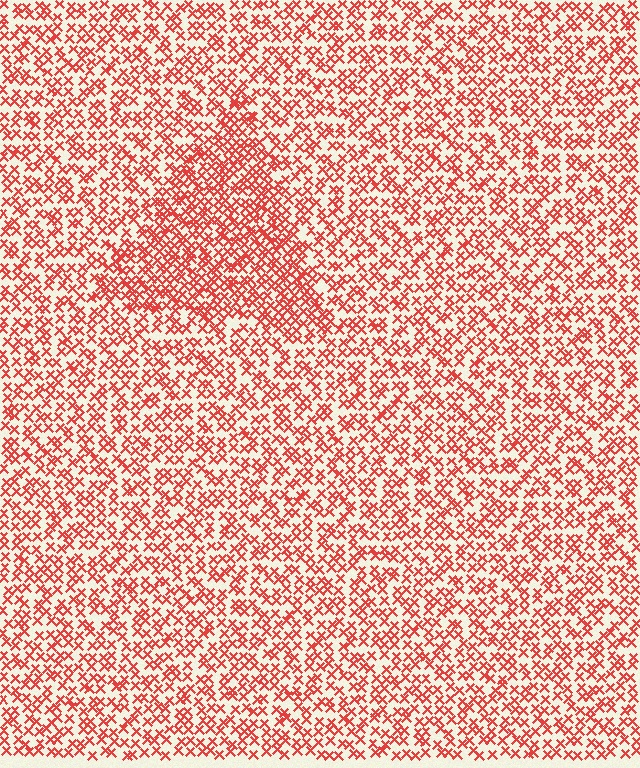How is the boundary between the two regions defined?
The boundary is defined by a change in element density (approximately 1.6x ratio). All elements are the same color, size, and shape.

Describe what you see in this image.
The image contains small red elements arranged at two different densities. A triangle-shaped region is visible where the elements are more densely packed than the surrounding area.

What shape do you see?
I see a triangle.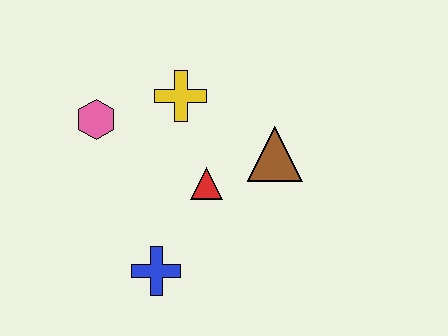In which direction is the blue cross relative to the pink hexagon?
The blue cross is below the pink hexagon.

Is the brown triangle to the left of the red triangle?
No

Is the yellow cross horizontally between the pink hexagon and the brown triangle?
Yes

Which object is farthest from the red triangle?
The pink hexagon is farthest from the red triangle.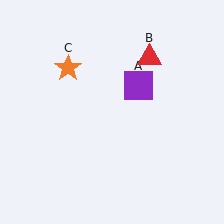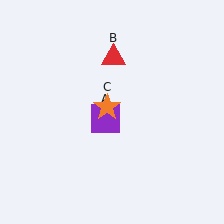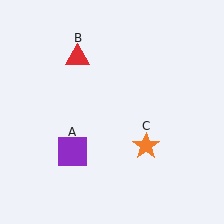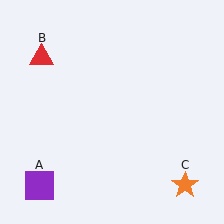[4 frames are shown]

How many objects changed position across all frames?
3 objects changed position: purple square (object A), red triangle (object B), orange star (object C).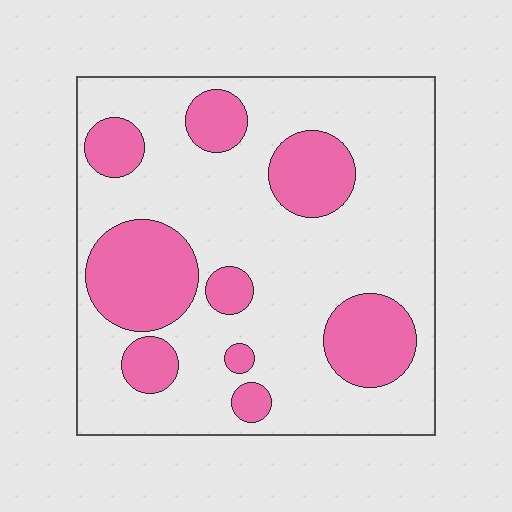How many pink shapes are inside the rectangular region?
9.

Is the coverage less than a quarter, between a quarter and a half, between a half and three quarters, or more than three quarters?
Between a quarter and a half.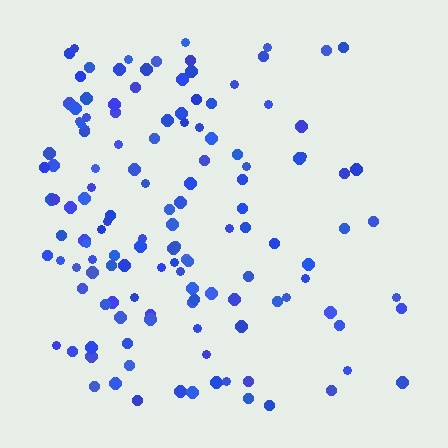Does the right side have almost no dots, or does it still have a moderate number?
Still a moderate number, just noticeably fewer than the left.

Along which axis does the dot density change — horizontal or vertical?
Horizontal.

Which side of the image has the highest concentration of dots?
The left.